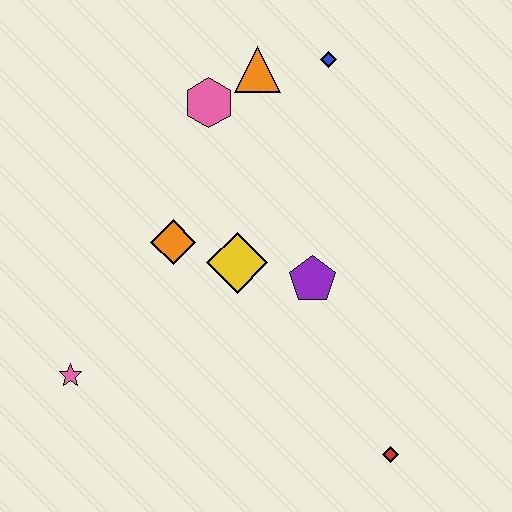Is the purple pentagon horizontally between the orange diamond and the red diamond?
Yes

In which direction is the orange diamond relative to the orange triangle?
The orange diamond is below the orange triangle.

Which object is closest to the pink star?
The orange diamond is closest to the pink star.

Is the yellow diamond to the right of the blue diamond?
No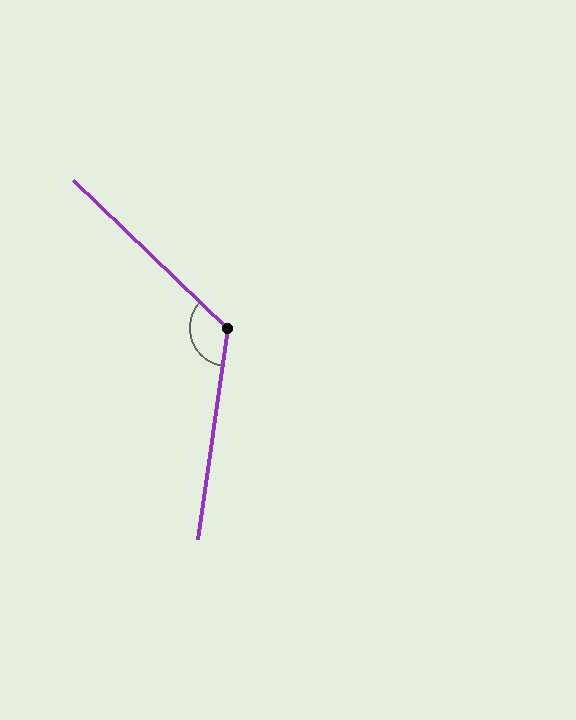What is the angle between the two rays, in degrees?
Approximately 126 degrees.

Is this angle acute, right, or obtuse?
It is obtuse.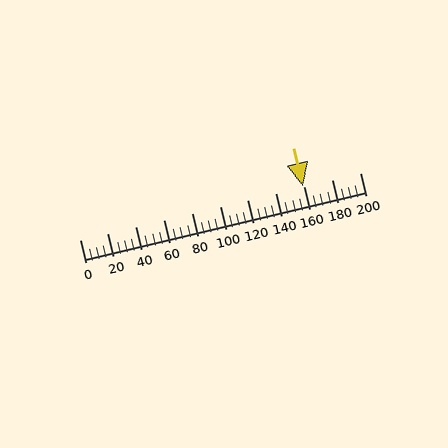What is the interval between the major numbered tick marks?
The major tick marks are spaced 20 units apart.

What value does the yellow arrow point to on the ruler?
The yellow arrow points to approximately 160.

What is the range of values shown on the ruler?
The ruler shows values from 0 to 200.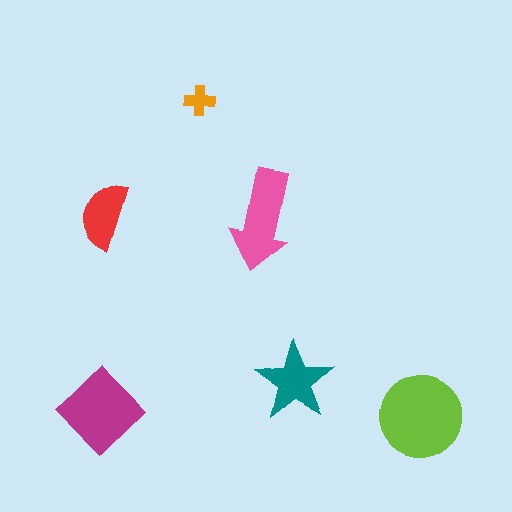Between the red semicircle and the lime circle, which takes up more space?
The lime circle.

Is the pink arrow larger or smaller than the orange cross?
Larger.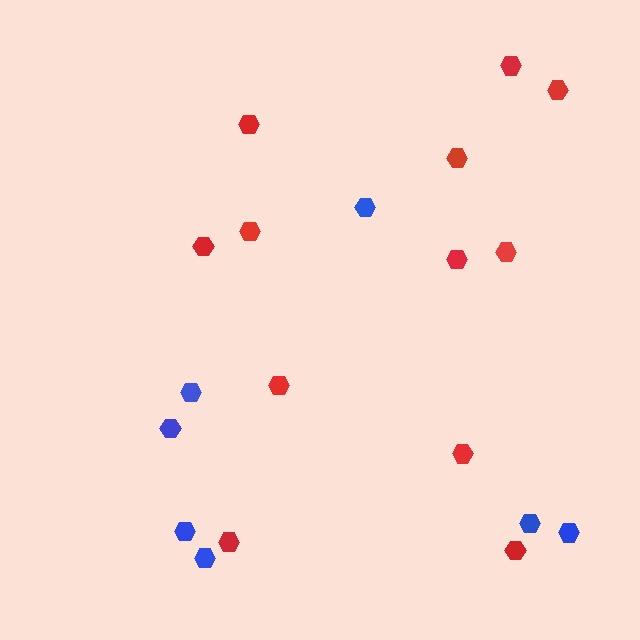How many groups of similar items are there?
There are 2 groups: one group of blue hexagons (7) and one group of red hexagons (12).